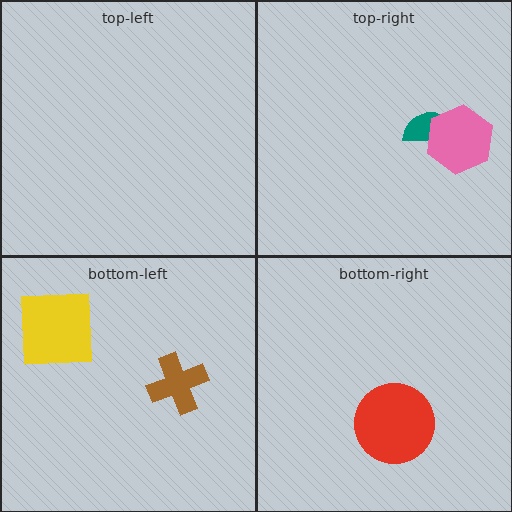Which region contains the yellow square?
The bottom-left region.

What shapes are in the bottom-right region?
The red circle.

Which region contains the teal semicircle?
The top-right region.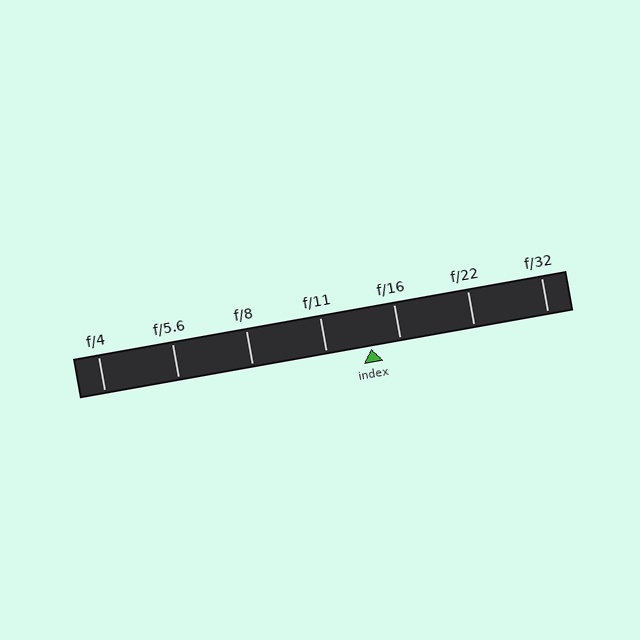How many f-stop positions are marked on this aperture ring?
There are 7 f-stop positions marked.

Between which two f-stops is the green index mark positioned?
The index mark is between f/11 and f/16.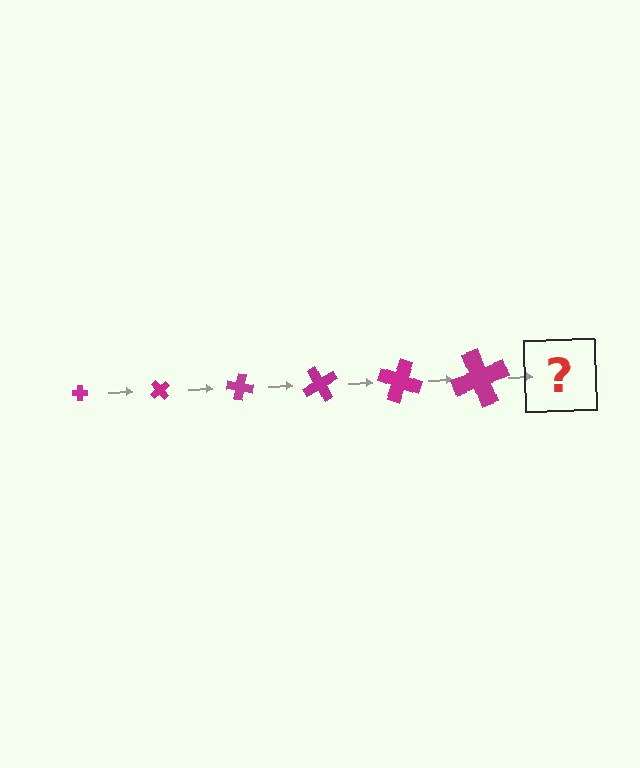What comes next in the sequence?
The next element should be a cross, larger than the previous one and rotated 300 degrees from the start.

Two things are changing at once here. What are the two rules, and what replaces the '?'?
The two rules are that the cross grows larger each step and it rotates 50 degrees each step. The '?' should be a cross, larger than the previous one and rotated 300 degrees from the start.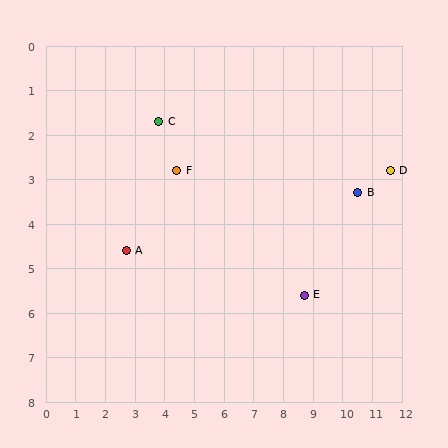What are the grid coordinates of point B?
Point B is at approximately (10.5, 3.3).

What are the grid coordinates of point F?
Point F is at approximately (4.4, 2.8).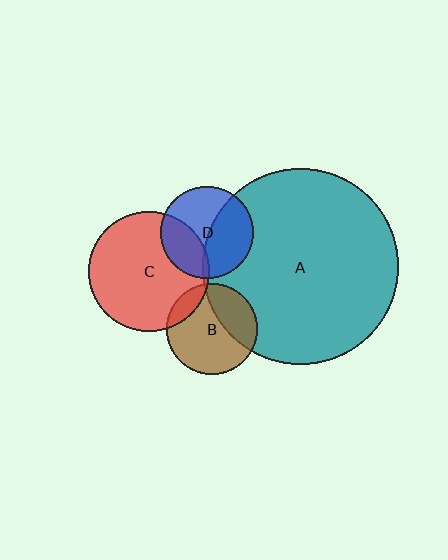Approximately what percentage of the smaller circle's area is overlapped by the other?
Approximately 30%.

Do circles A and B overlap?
Yes.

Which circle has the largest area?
Circle A (teal).